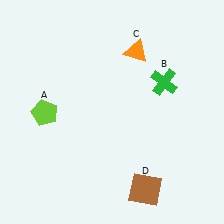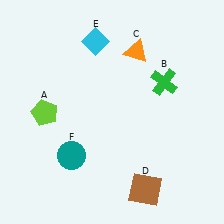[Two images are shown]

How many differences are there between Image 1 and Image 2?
There are 2 differences between the two images.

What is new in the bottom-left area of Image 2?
A teal circle (F) was added in the bottom-left area of Image 2.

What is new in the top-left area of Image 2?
A cyan diamond (E) was added in the top-left area of Image 2.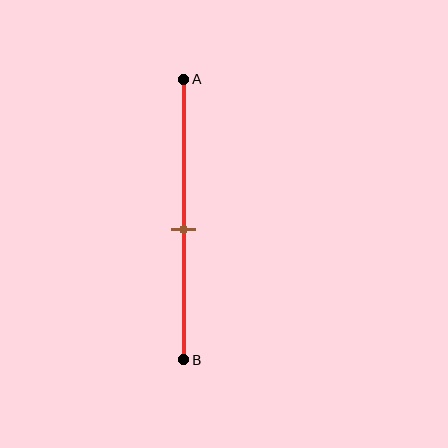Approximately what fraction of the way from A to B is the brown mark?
The brown mark is approximately 55% of the way from A to B.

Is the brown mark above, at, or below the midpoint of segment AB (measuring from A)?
The brown mark is below the midpoint of segment AB.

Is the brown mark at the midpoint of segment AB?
No, the mark is at about 55% from A, not at the 50% midpoint.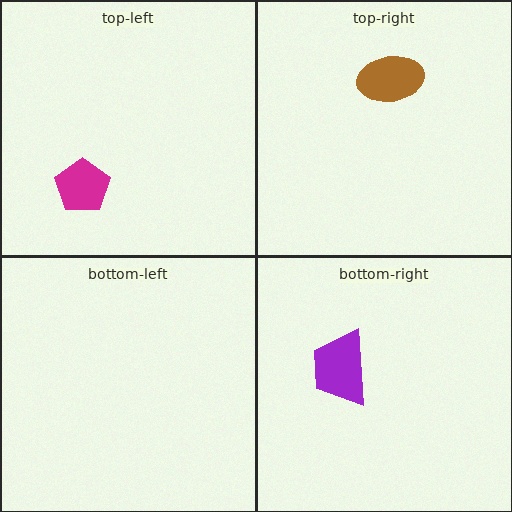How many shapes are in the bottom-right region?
1.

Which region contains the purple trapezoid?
The bottom-right region.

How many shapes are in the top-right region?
1.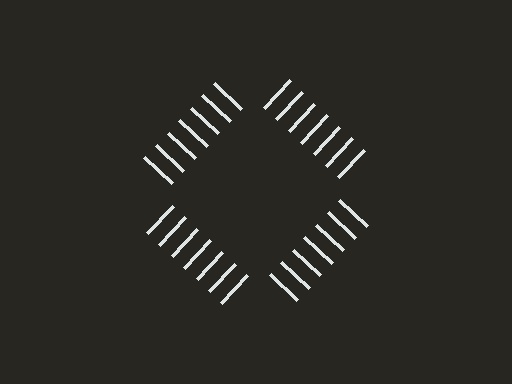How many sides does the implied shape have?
4 sides — the line-ends trace a square.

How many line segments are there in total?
28 — 7 along each of the 4 edges.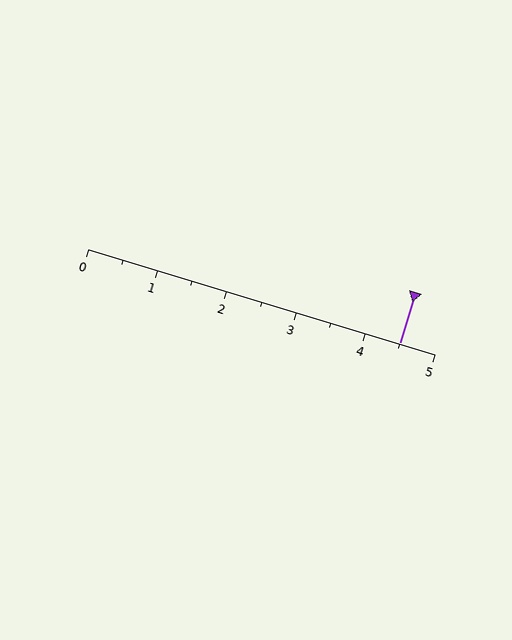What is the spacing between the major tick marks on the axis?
The major ticks are spaced 1 apart.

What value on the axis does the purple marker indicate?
The marker indicates approximately 4.5.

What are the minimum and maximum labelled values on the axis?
The axis runs from 0 to 5.